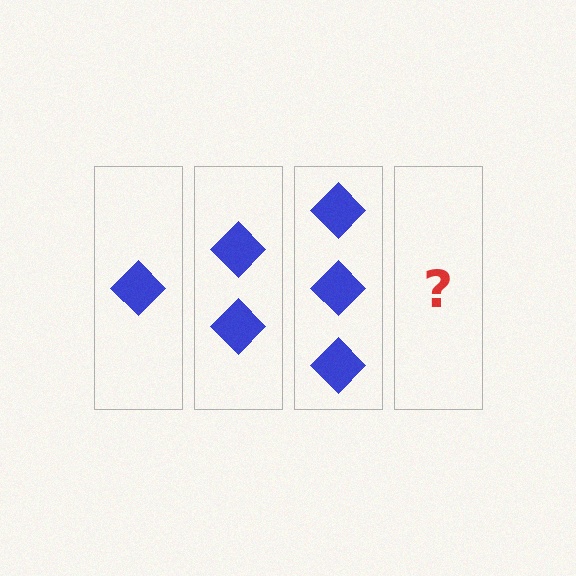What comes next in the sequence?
The next element should be 4 diamonds.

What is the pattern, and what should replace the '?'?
The pattern is that each step adds one more diamond. The '?' should be 4 diamonds.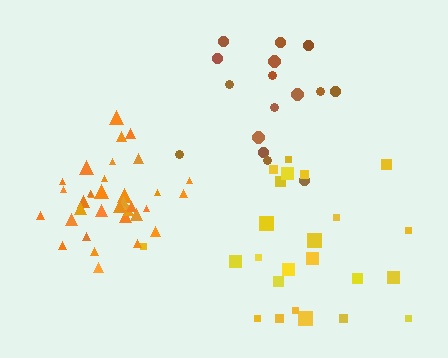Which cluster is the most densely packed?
Orange.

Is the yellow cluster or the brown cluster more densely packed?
Brown.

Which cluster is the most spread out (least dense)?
Yellow.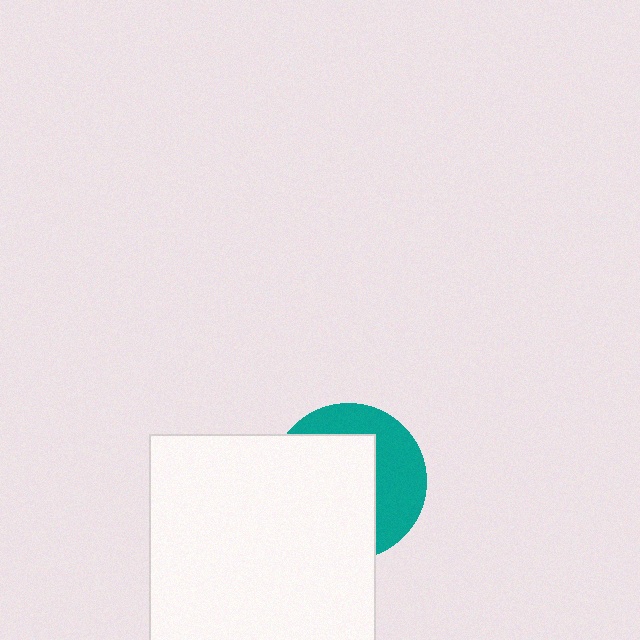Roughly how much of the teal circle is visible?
A small part of it is visible (roughly 39%).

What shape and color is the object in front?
The object in front is a white square.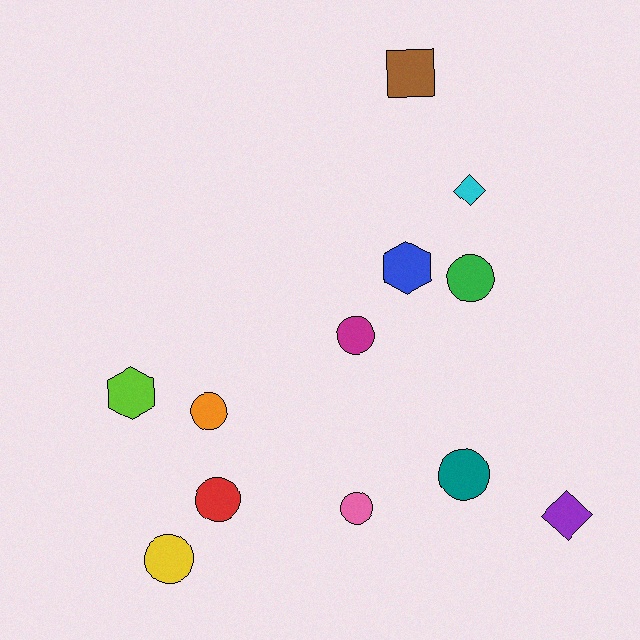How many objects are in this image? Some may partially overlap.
There are 12 objects.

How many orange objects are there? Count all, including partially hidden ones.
There is 1 orange object.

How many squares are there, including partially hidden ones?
There is 1 square.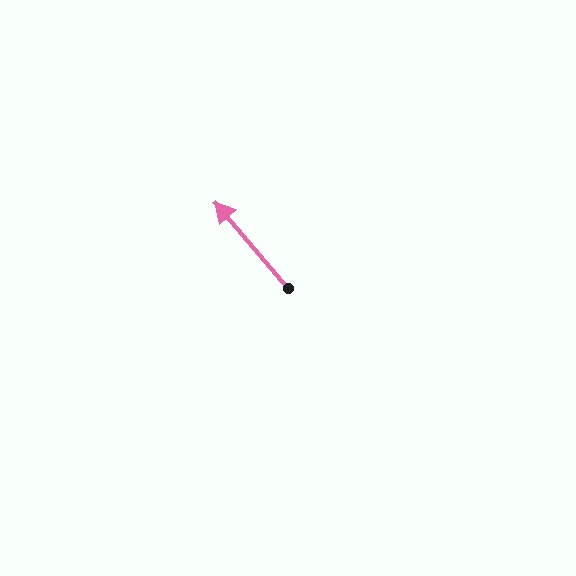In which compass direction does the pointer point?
Northwest.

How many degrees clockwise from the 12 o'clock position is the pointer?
Approximately 320 degrees.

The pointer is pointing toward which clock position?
Roughly 11 o'clock.